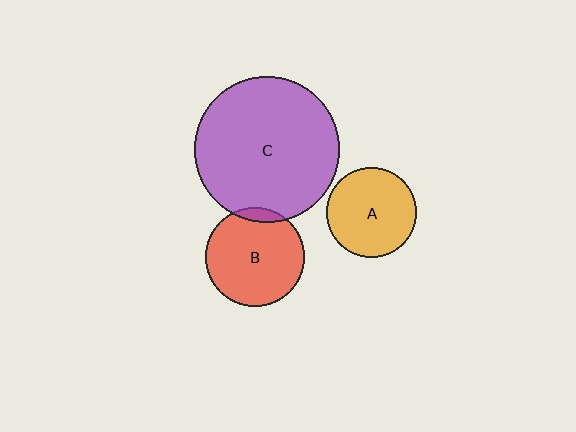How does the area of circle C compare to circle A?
Approximately 2.6 times.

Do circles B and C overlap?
Yes.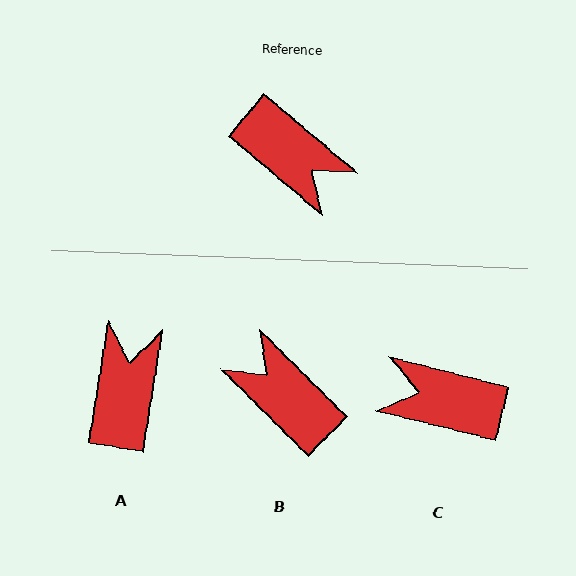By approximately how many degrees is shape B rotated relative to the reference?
Approximately 175 degrees counter-clockwise.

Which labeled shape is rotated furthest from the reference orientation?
B, about 175 degrees away.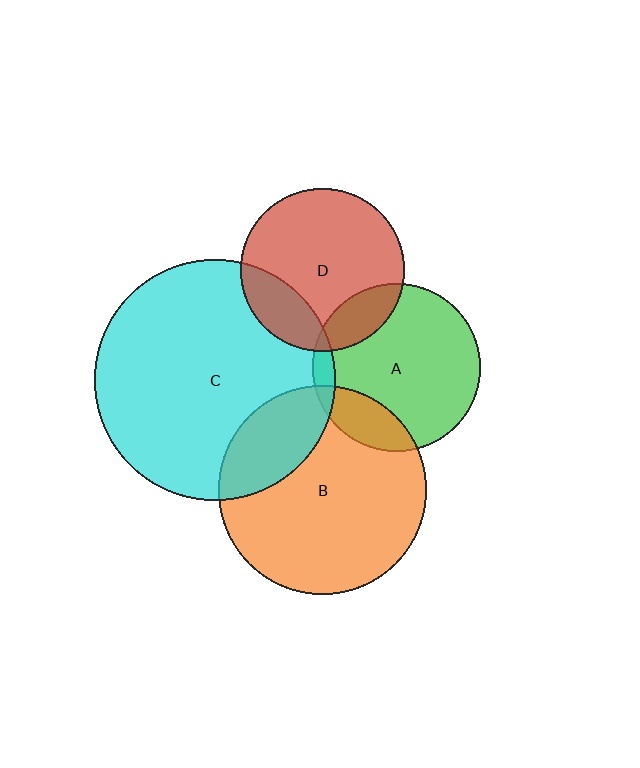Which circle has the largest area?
Circle C (cyan).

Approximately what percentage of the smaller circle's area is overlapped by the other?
Approximately 15%.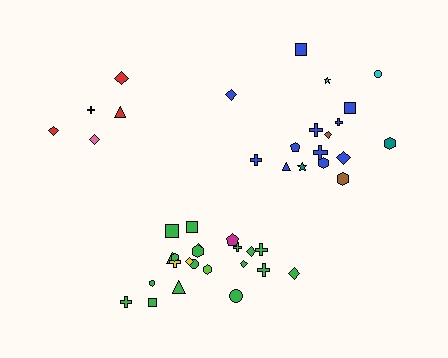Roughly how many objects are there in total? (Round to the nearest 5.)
Roughly 45 objects in total.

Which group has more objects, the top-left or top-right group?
The top-right group.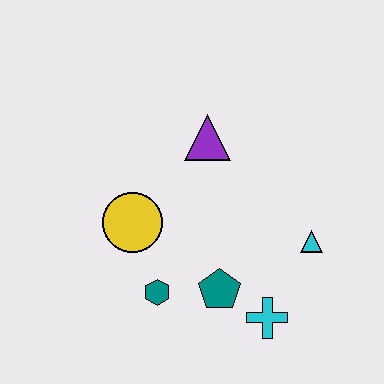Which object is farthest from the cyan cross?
The purple triangle is farthest from the cyan cross.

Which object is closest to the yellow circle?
The teal hexagon is closest to the yellow circle.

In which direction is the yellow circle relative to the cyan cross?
The yellow circle is to the left of the cyan cross.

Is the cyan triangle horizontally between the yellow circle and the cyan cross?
No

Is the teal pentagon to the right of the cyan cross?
No